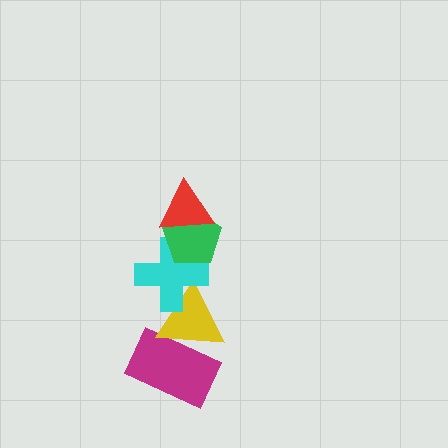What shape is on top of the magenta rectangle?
The yellow triangle is on top of the magenta rectangle.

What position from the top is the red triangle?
The red triangle is 1st from the top.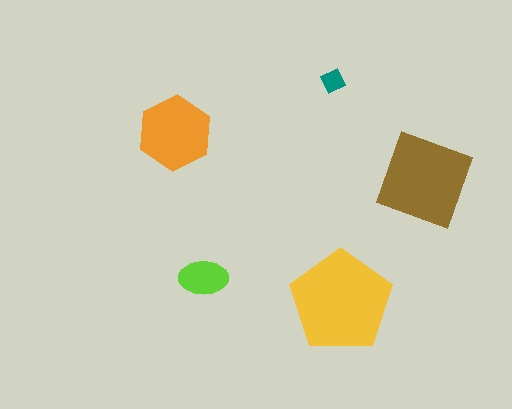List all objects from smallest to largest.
The teal diamond, the lime ellipse, the orange hexagon, the brown square, the yellow pentagon.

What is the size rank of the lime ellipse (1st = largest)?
4th.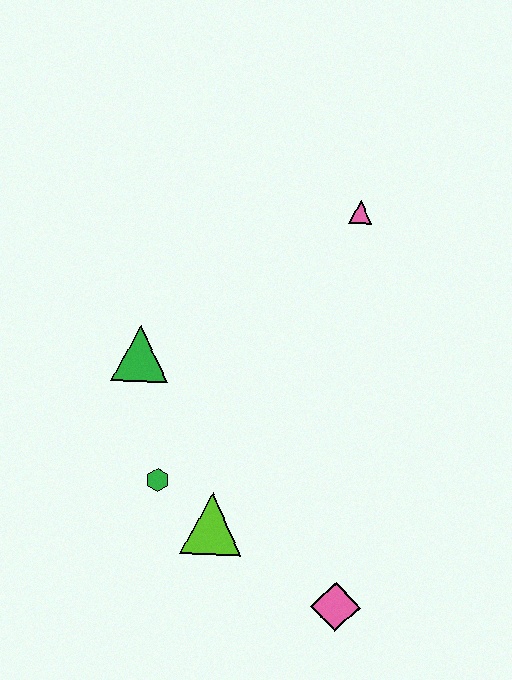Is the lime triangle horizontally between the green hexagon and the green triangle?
No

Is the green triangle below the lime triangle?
No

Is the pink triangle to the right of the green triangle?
Yes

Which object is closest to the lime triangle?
The green hexagon is closest to the lime triangle.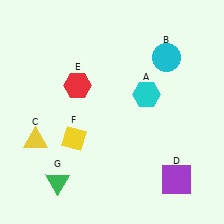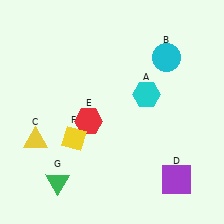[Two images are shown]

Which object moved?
The red hexagon (E) moved down.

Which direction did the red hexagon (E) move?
The red hexagon (E) moved down.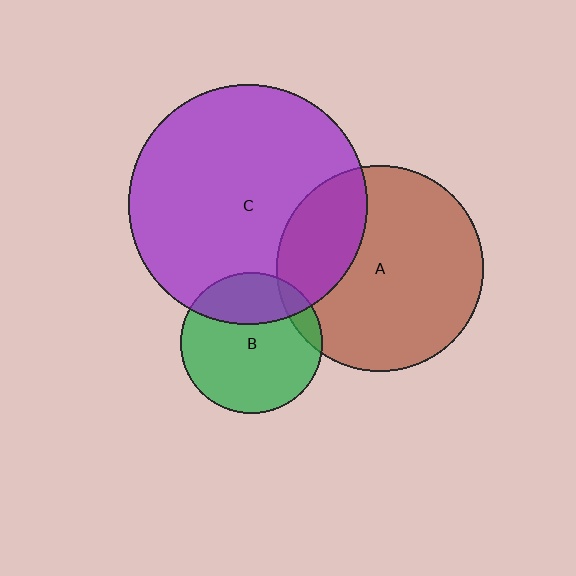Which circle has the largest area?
Circle C (purple).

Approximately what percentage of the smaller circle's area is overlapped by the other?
Approximately 10%.